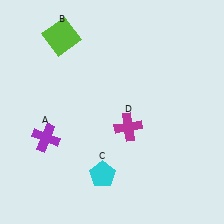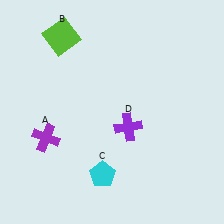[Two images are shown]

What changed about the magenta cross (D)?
In Image 1, D is magenta. In Image 2, it changed to purple.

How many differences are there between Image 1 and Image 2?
There is 1 difference between the two images.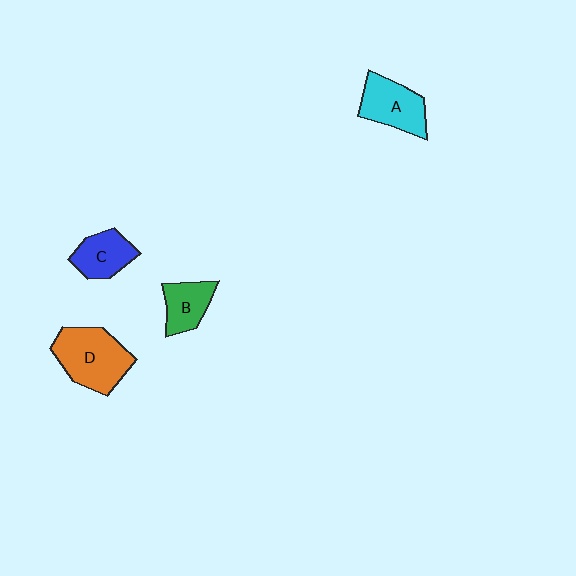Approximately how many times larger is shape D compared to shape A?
Approximately 1.3 times.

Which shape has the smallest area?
Shape B (green).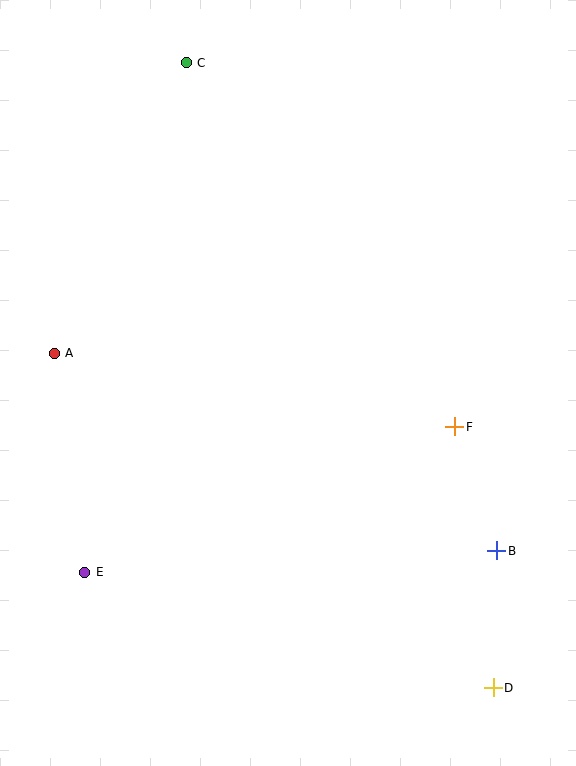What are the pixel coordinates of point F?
Point F is at (455, 427).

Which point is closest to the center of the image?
Point F at (455, 427) is closest to the center.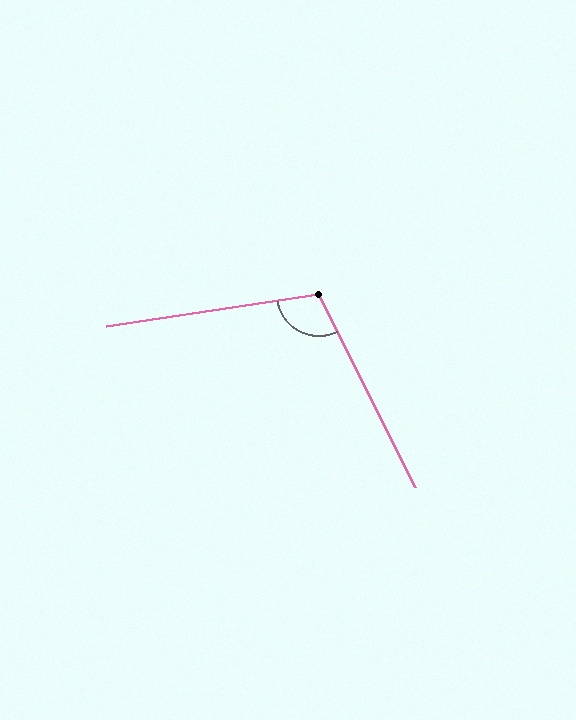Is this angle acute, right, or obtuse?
It is obtuse.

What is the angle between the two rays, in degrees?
Approximately 108 degrees.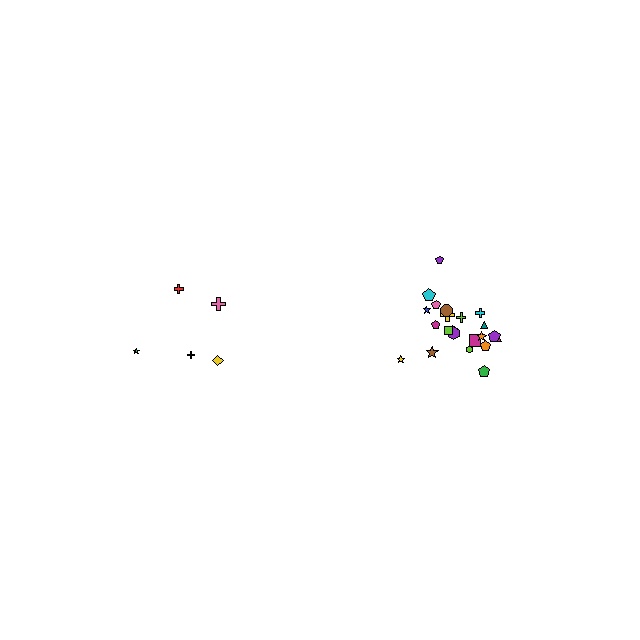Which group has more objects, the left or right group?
The right group.